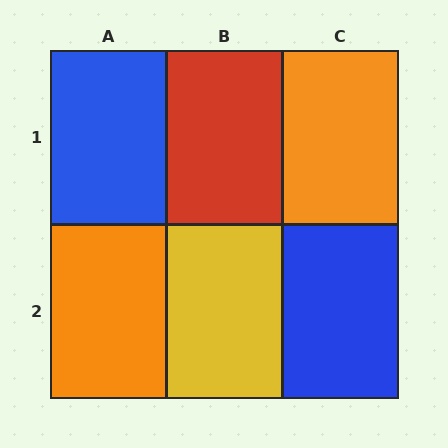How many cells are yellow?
1 cell is yellow.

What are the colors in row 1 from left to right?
Blue, red, orange.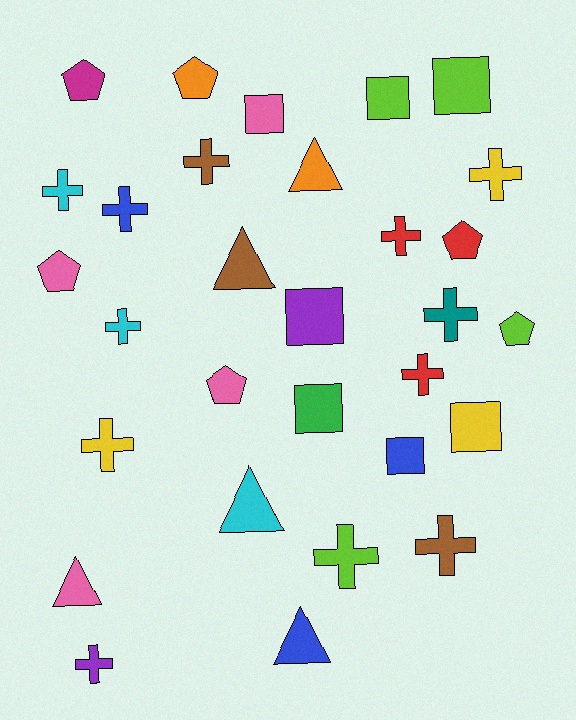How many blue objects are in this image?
There are 3 blue objects.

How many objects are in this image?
There are 30 objects.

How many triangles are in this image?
There are 5 triangles.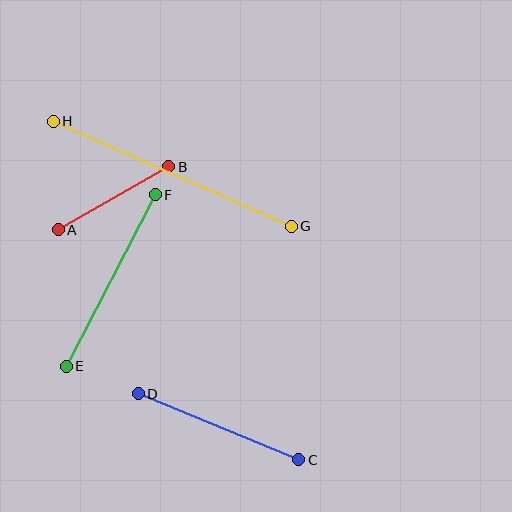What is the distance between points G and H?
The distance is approximately 260 pixels.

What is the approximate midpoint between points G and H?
The midpoint is at approximately (172, 174) pixels.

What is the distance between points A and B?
The distance is approximately 127 pixels.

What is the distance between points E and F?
The distance is approximately 193 pixels.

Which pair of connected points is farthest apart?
Points G and H are farthest apart.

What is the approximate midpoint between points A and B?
The midpoint is at approximately (113, 198) pixels.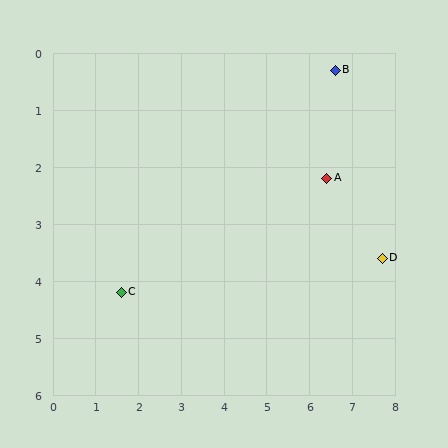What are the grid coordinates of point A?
Point A is at approximately (6.4, 2.2).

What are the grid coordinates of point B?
Point B is at approximately (6.6, 0.3).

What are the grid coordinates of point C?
Point C is at approximately (1.6, 4.2).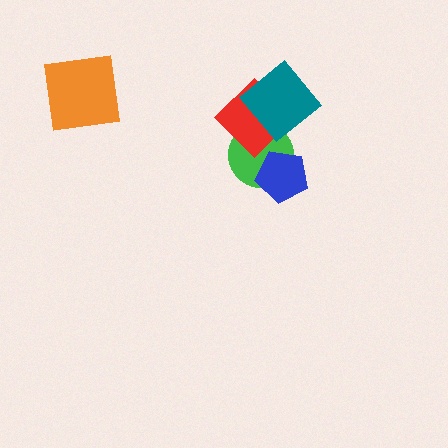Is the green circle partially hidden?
Yes, it is partially covered by another shape.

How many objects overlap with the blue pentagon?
1 object overlaps with the blue pentagon.